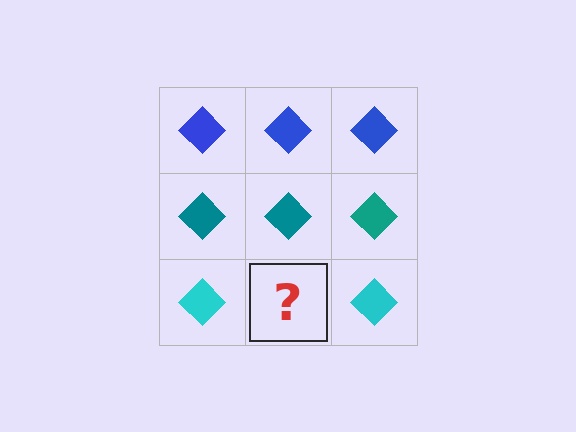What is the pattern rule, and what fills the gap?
The rule is that each row has a consistent color. The gap should be filled with a cyan diamond.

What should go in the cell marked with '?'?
The missing cell should contain a cyan diamond.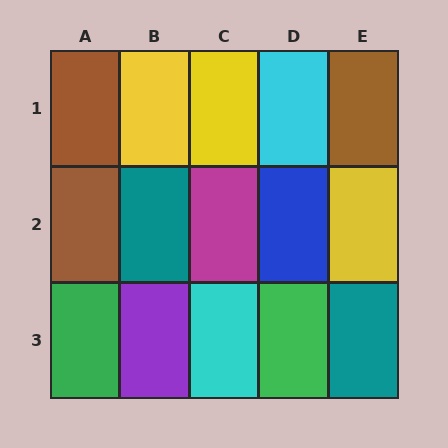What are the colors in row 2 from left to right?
Brown, teal, magenta, blue, yellow.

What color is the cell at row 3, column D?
Green.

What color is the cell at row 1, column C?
Yellow.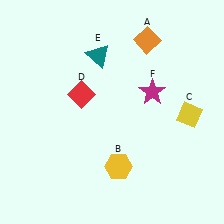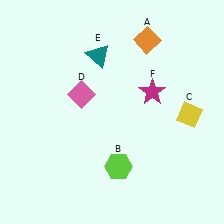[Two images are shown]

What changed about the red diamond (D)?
In Image 1, D is red. In Image 2, it changed to pink.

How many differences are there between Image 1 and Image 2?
There are 2 differences between the two images.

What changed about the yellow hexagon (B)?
In Image 1, B is yellow. In Image 2, it changed to lime.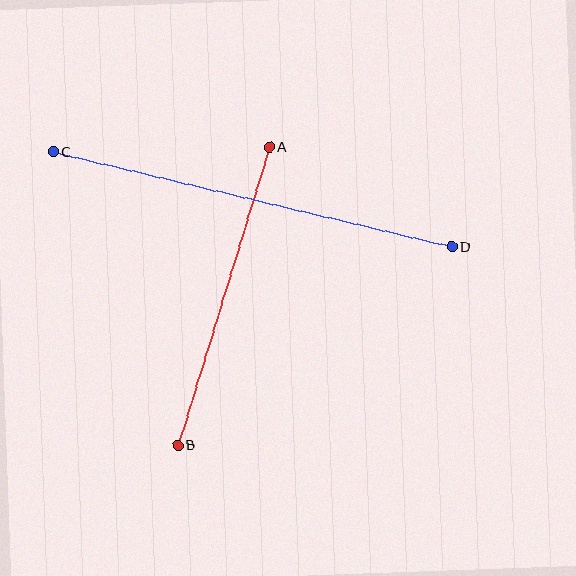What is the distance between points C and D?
The distance is approximately 410 pixels.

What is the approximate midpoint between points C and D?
The midpoint is at approximately (253, 199) pixels.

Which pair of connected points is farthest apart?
Points C and D are farthest apart.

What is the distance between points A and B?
The distance is approximately 312 pixels.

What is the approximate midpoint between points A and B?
The midpoint is at approximately (224, 296) pixels.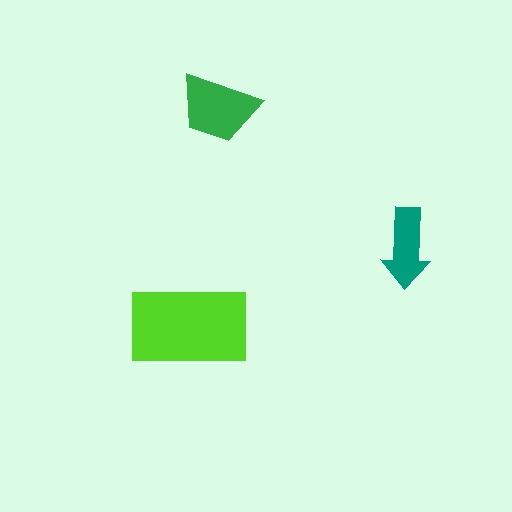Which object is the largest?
The lime rectangle.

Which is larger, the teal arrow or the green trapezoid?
The green trapezoid.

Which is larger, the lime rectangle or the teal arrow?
The lime rectangle.